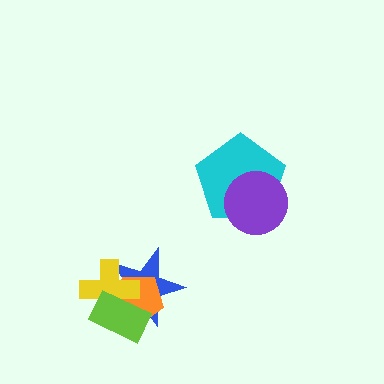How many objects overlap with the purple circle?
1 object overlaps with the purple circle.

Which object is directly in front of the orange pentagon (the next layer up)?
The yellow cross is directly in front of the orange pentagon.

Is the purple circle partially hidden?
No, no other shape covers it.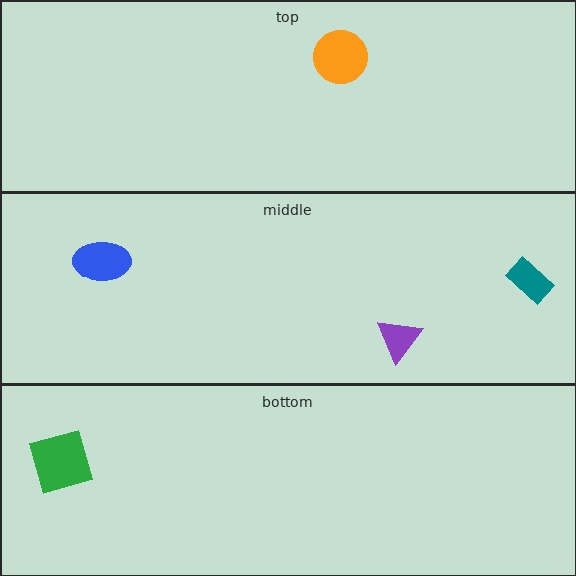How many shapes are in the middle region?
3.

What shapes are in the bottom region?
The green square.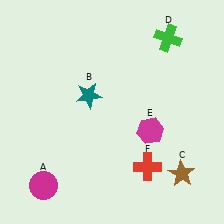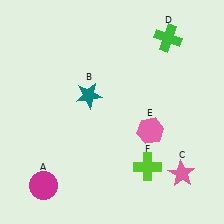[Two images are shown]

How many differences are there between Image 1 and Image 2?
There are 3 differences between the two images.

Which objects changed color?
C changed from brown to pink. E changed from magenta to pink. F changed from red to lime.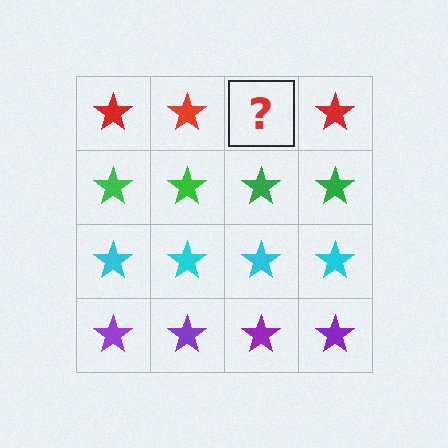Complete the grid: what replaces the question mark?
The question mark should be replaced with a red star.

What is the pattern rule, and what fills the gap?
The rule is that each row has a consistent color. The gap should be filled with a red star.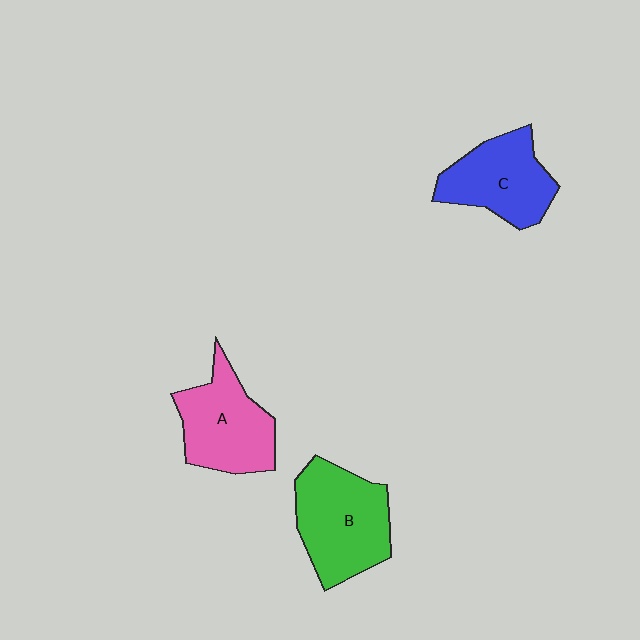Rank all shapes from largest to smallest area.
From largest to smallest: B (green), A (pink), C (blue).